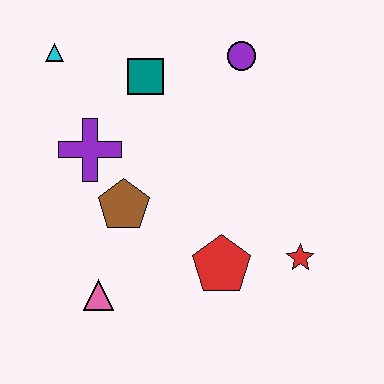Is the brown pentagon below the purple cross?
Yes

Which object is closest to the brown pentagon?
The purple cross is closest to the brown pentagon.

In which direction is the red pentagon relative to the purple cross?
The red pentagon is to the right of the purple cross.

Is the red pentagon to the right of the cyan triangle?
Yes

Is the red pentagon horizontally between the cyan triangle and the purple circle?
Yes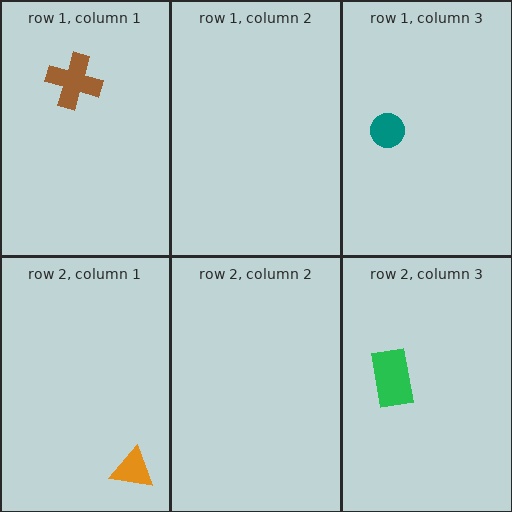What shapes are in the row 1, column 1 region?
The brown cross.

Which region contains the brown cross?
The row 1, column 1 region.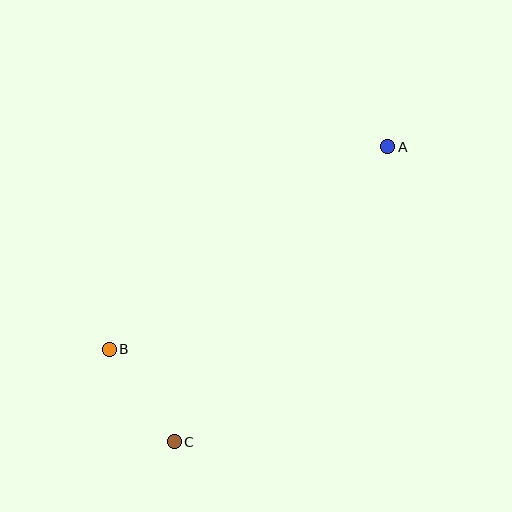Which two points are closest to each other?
Points B and C are closest to each other.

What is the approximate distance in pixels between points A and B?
The distance between A and B is approximately 344 pixels.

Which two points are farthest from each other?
Points A and C are farthest from each other.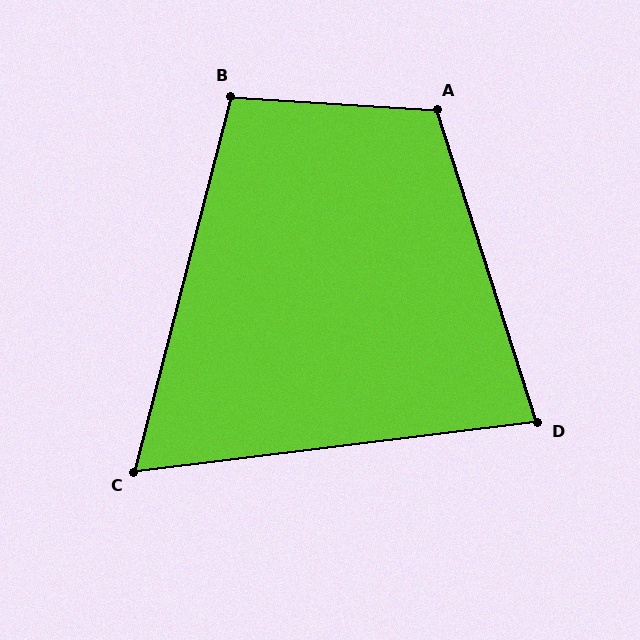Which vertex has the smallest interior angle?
C, at approximately 69 degrees.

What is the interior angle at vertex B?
Approximately 101 degrees (obtuse).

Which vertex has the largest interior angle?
A, at approximately 111 degrees.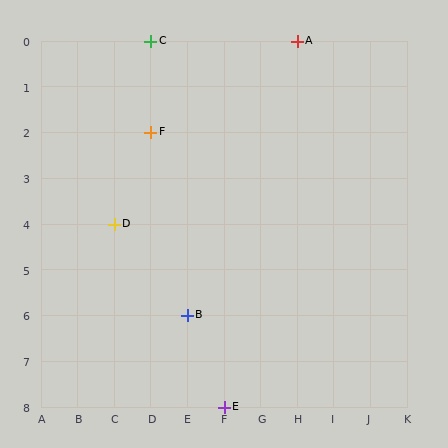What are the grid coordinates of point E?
Point E is at grid coordinates (F, 8).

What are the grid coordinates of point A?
Point A is at grid coordinates (H, 0).